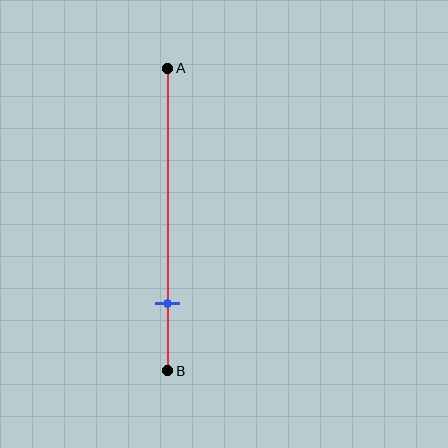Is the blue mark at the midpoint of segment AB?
No, the mark is at about 80% from A, not at the 50% midpoint.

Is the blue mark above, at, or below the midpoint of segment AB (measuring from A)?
The blue mark is below the midpoint of segment AB.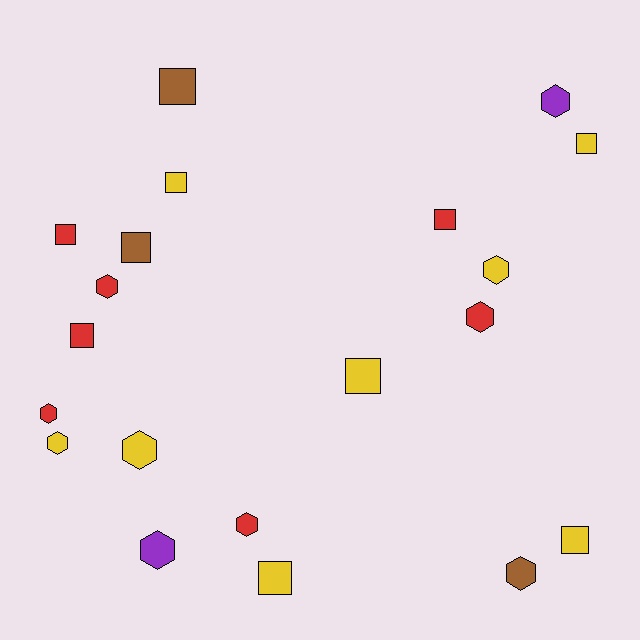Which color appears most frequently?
Yellow, with 8 objects.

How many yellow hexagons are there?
There are 3 yellow hexagons.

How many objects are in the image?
There are 20 objects.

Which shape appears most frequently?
Square, with 10 objects.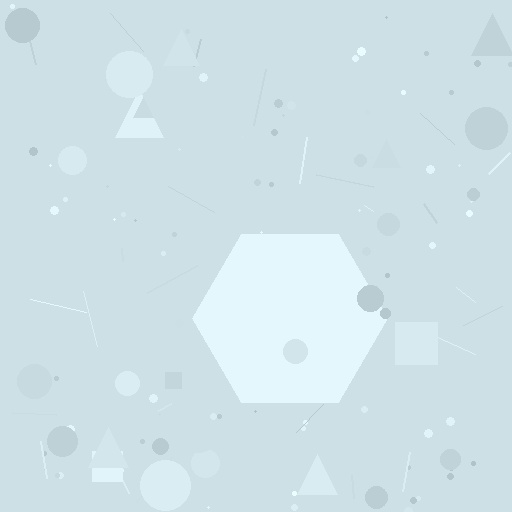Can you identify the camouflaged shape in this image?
The camouflaged shape is a hexagon.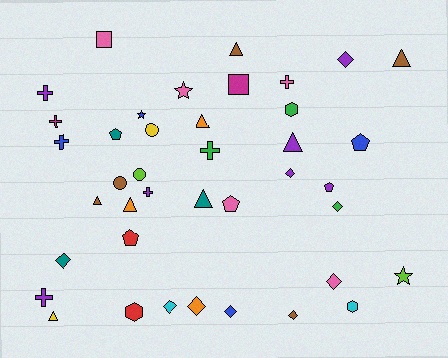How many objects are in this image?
There are 40 objects.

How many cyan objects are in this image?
There are 2 cyan objects.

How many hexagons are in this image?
There are 3 hexagons.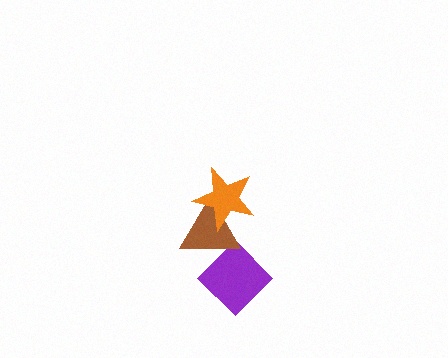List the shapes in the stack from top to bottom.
From top to bottom: the orange star, the brown triangle, the purple diamond.